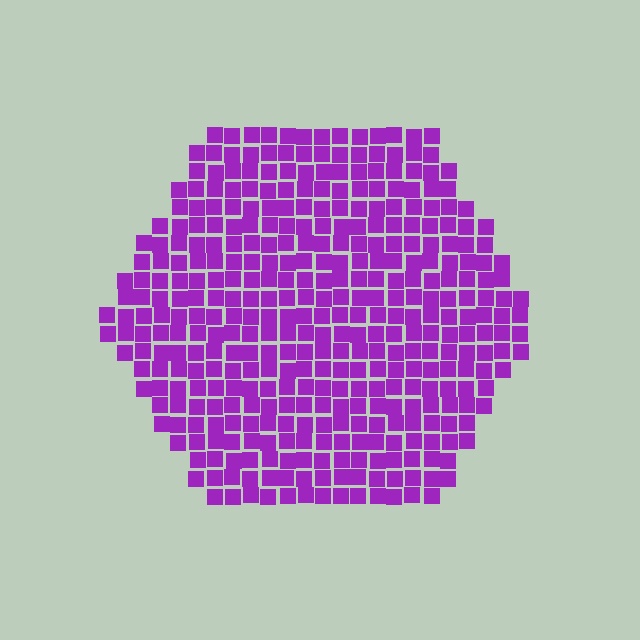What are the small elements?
The small elements are squares.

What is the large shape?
The large shape is a hexagon.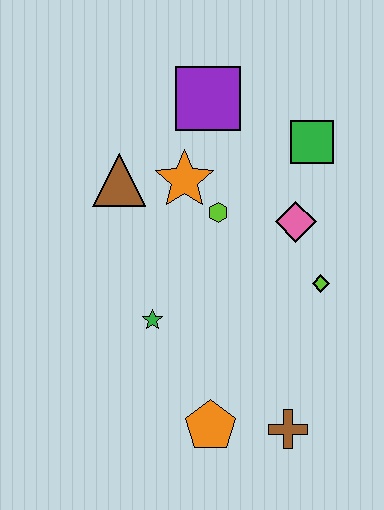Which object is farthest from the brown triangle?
The brown cross is farthest from the brown triangle.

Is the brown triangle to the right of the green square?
No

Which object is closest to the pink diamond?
The lime diamond is closest to the pink diamond.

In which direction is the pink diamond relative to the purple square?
The pink diamond is below the purple square.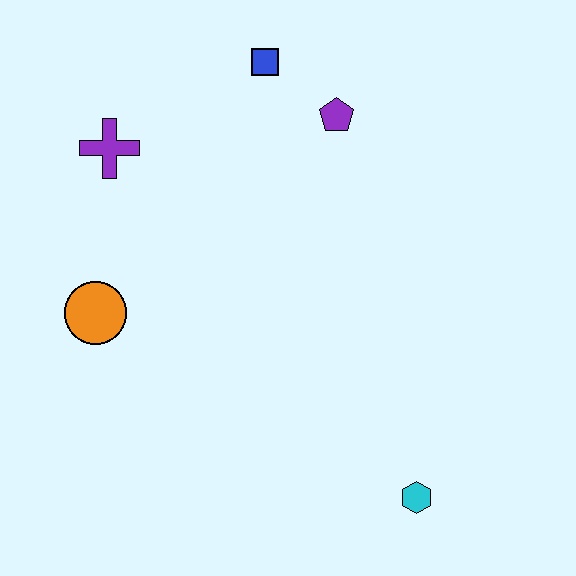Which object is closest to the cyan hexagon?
The orange circle is closest to the cyan hexagon.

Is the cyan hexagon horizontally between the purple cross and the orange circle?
No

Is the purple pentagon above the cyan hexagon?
Yes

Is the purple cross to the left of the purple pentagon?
Yes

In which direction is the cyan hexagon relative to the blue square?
The cyan hexagon is below the blue square.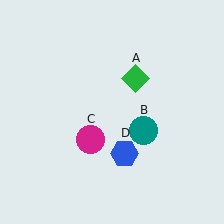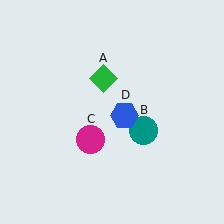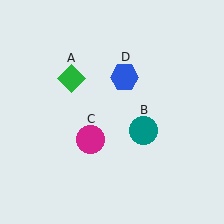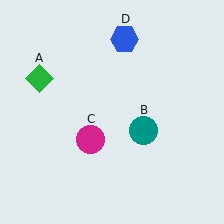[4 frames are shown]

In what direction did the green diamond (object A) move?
The green diamond (object A) moved left.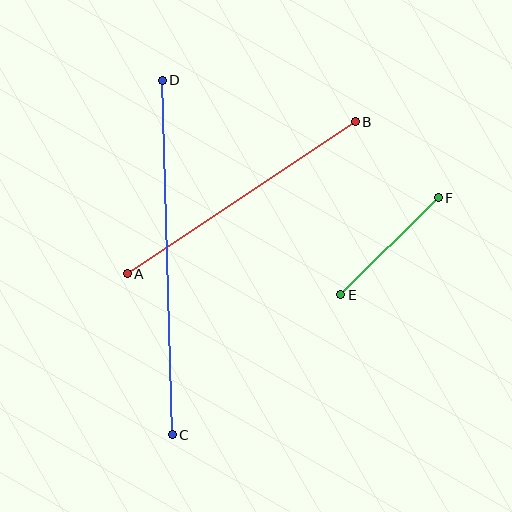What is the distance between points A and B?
The distance is approximately 274 pixels.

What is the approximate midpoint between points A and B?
The midpoint is at approximately (241, 198) pixels.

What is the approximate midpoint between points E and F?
The midpoint is at approximately (390, 246) pixels.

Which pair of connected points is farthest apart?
Points C and D are farthest apart.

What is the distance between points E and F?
The distance is approximately 137 pixels.